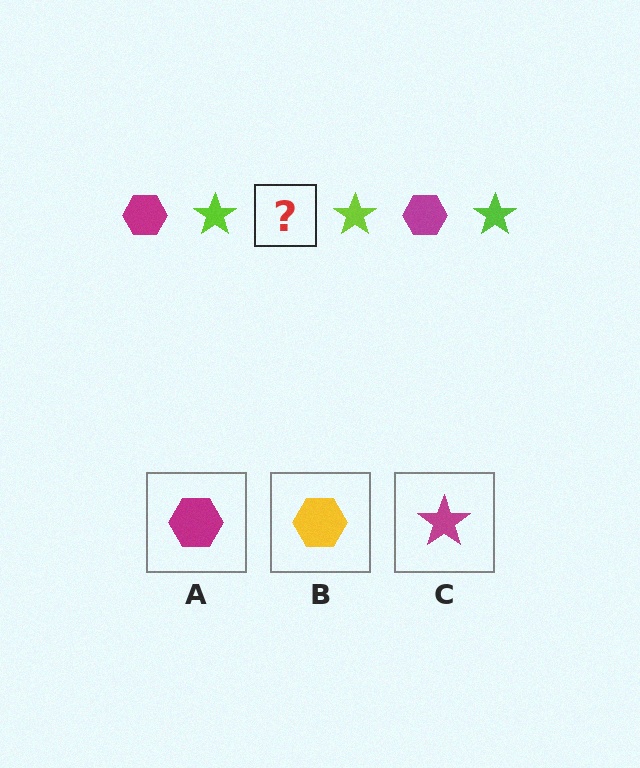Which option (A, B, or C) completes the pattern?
A.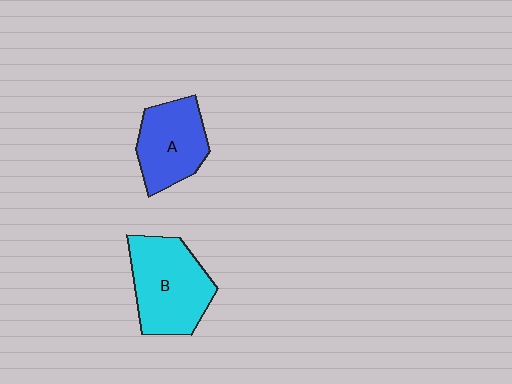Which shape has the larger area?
Shape B (cyan).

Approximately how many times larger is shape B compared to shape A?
Approximately 1.3 times.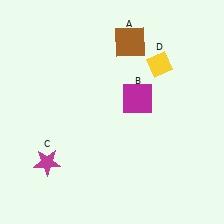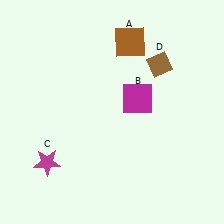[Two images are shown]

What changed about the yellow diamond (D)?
In Image 1, D is yellow. In Image 2, it changed to brown.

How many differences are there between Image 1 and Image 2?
There is 1 difference between the two images.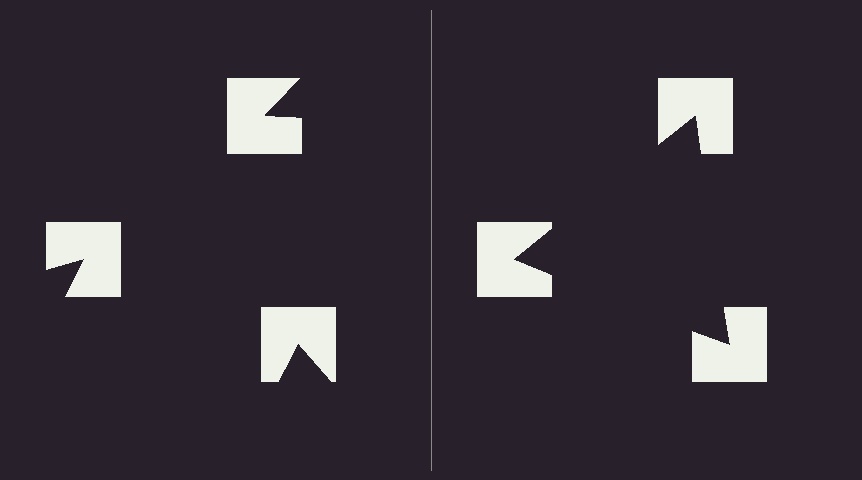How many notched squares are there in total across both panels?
6 — 3 on each side.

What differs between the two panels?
The notched squares are positioned identically on both sides; only the wedge orientations differ. On the right they align to a triangle; on the left they are misaligned.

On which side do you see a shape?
An illusory triangle appears on the right side. On the left side the wedge cuts are rotated, so no coherent shape forms.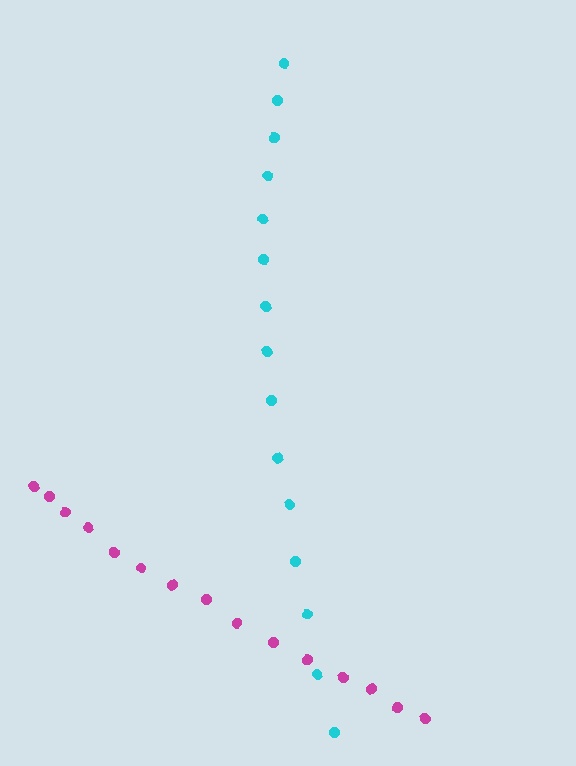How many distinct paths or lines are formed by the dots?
There are 2 distinct paths.